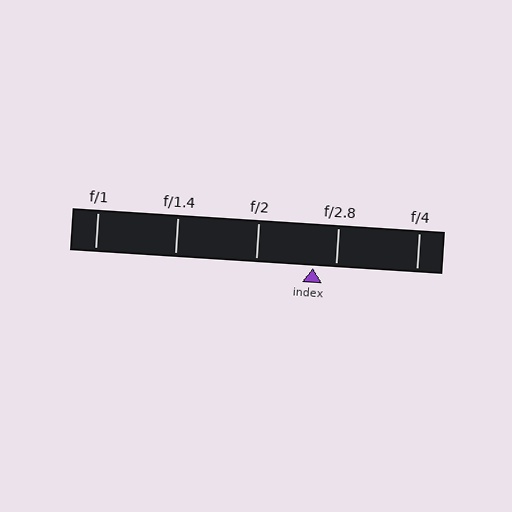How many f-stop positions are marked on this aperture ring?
There are 5 f-stop positions marked.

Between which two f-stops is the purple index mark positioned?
The index mark is between f/2 and f/2.8.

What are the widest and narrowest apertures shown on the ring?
The widest aperture shown is f/1 and the narrowest is f/4.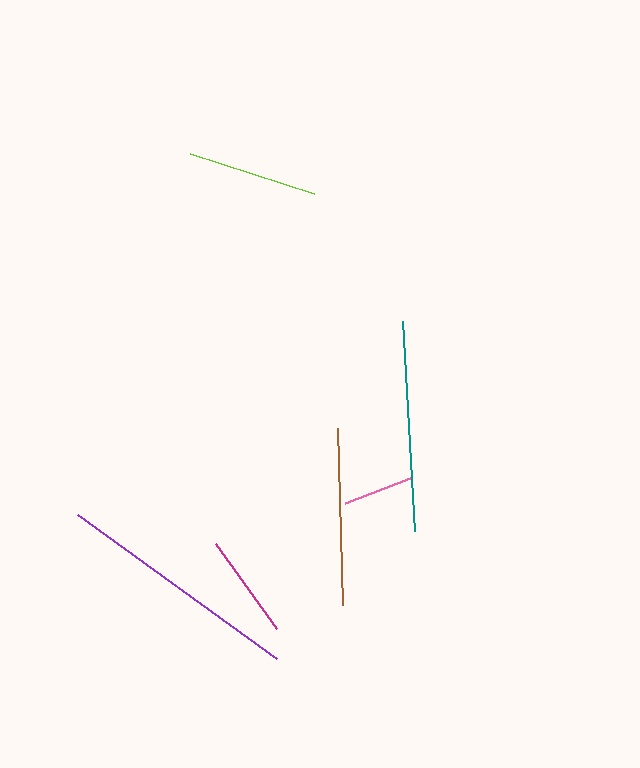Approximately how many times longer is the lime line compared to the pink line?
The lime line is approximately 1.9 times the length of the pink line.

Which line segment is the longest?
The purple line is the longest at approximately 245 pixels.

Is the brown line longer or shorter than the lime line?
The brown line is longer than the lime line.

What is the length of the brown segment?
The brown segment is approximately 178 pixels long.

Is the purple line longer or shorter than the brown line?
The purple line is longer than the brown line.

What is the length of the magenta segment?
The magenta segment is approximately 105 pixels long.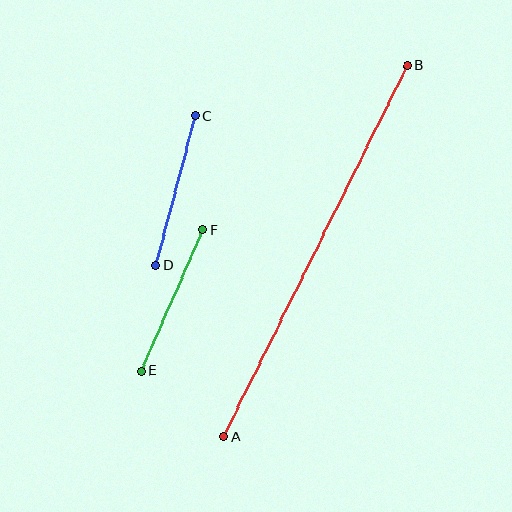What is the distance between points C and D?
The distance is approximately 154 pixels.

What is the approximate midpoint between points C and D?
The midpoint is at approximately (175, 191) pixels.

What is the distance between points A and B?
The distance is approximately 414 pixels.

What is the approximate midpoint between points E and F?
The midpoint is at approximately (172, 300) pixels.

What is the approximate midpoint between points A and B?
The midpoint is at approximately (315, 251) pixels.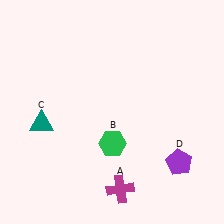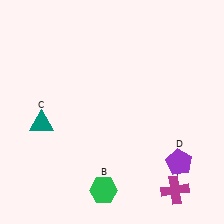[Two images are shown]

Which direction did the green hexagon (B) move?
The green hexagon (B) moved down.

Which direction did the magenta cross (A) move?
The magenta cross (A) moved right.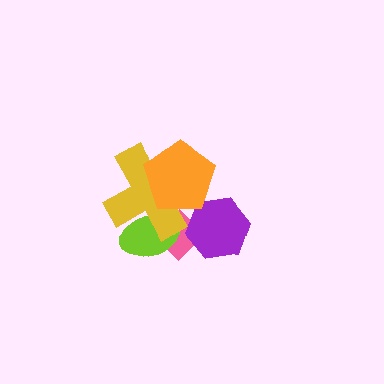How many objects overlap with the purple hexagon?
2 objects overlap with the purple hexagon.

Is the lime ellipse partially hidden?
Yes, it is partially covered by another shape.